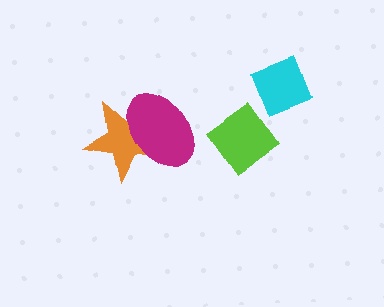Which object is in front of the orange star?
The magenta ellipse is in front of the orange star.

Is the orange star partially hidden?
Yes, it is partially covered by another shape.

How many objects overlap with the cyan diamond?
0 objects overlap with the cyan diamond.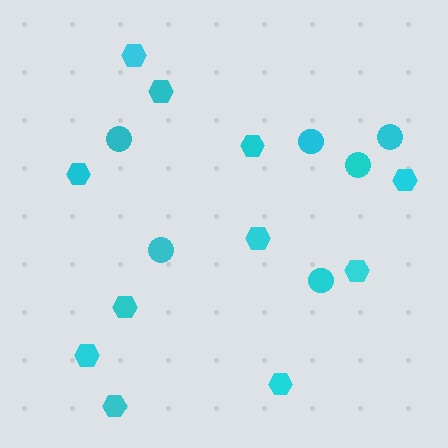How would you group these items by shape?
There are 2 groups: one group of circles (6) and one group of hexagons (11).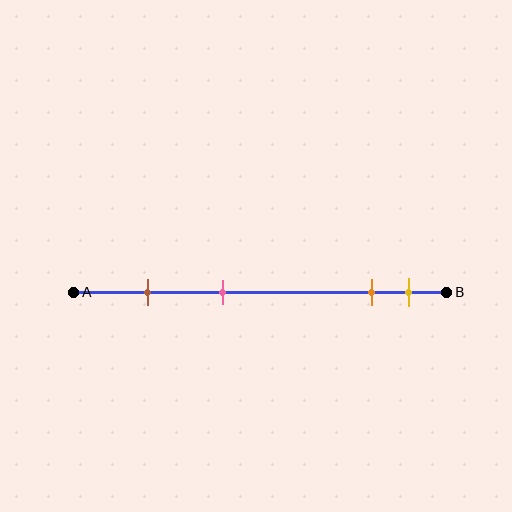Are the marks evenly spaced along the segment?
No, the marks are not evenly spaced.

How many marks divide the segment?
There are 4 marks dividing the segment.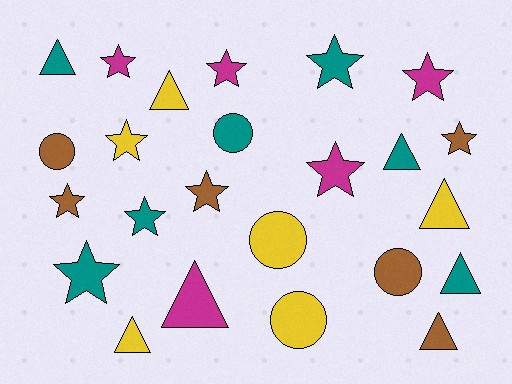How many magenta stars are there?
There are 4 magenta stars.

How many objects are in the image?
There are 24 objects.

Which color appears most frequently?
Teal, with 7 objects.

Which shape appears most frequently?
Star, with 11 objects.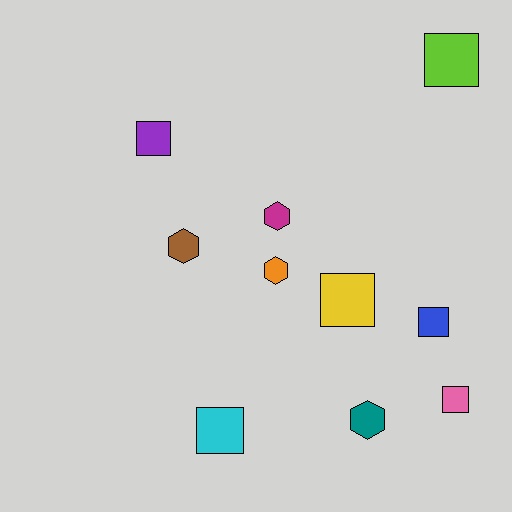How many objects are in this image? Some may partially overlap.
There are 10 objects.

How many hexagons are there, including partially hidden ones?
There are 4 hexagons.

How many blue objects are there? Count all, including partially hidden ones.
There is 1 blue object.